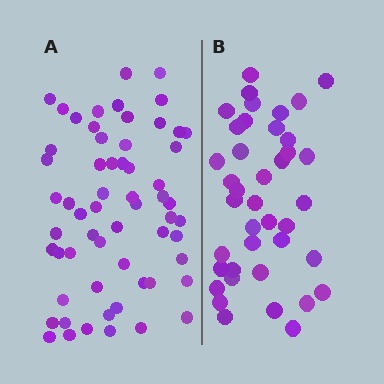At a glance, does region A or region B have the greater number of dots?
Region A (the left region) has more dots.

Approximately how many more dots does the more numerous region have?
Region A has approximately 20 more dots than region B.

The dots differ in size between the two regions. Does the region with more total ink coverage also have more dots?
No. Region B has more total ink coverage because its dots are larger, but region A actually contains more individual dots. Total area can be misleading — the number of items is what matters here.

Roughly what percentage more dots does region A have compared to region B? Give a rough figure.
About 50% more.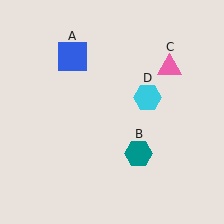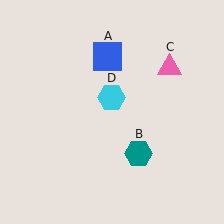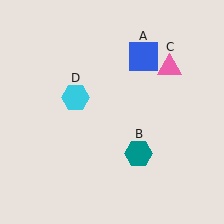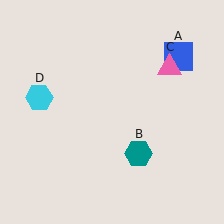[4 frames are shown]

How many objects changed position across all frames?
2 objects changed position: blue square (object A), cyan hexagon (object D).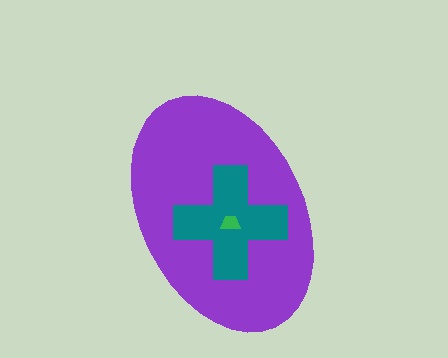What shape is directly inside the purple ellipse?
The teal cross.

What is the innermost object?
The green trapezoid.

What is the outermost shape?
The purple ellipse.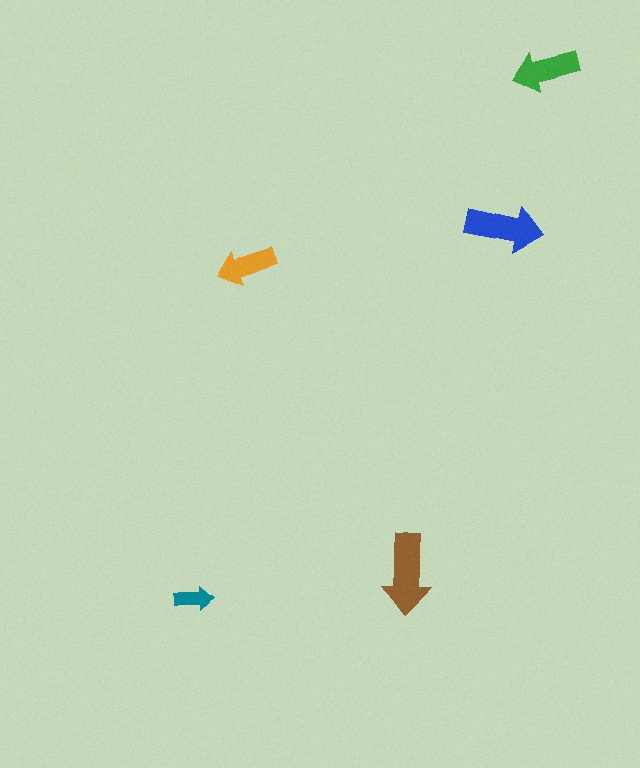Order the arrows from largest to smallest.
the brown one, the blue one, the green one, the orange one, the teal one.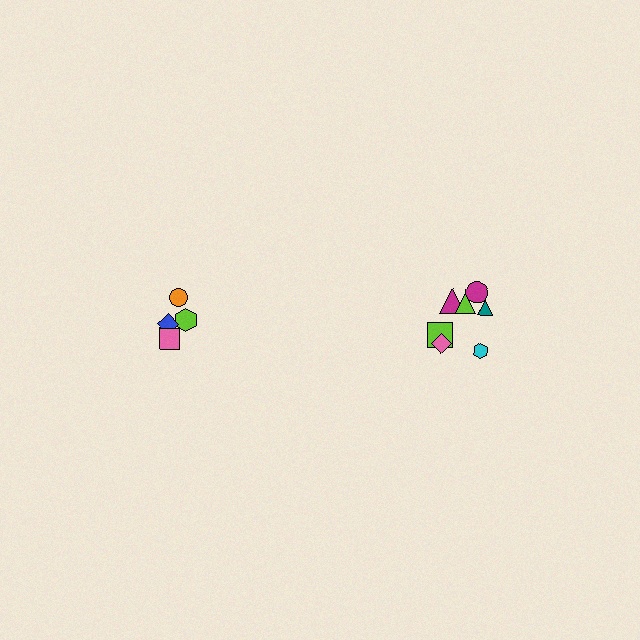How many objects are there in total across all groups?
There are 11 objects.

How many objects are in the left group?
There are 4 objects.